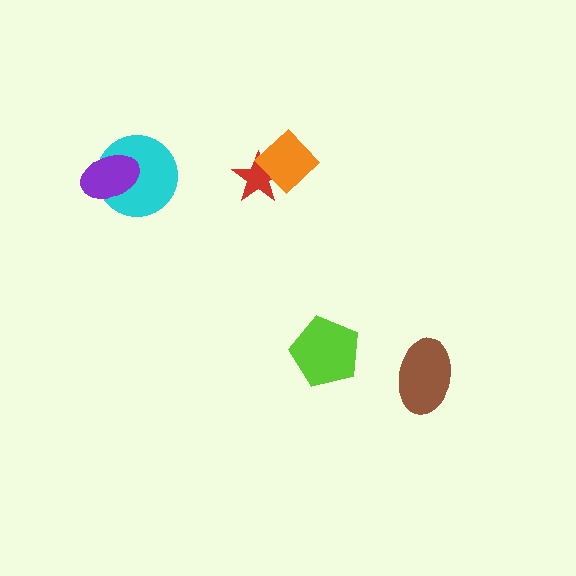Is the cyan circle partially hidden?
Yes, it is partially covered by another shape.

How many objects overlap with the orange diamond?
1 object overlaps with the orange diamond.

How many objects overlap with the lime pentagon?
0 objects overlap with the lime pentagon.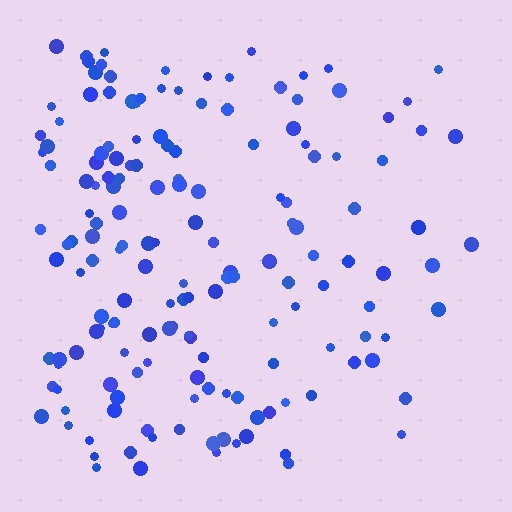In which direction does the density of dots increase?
From right to left, with the left side densest.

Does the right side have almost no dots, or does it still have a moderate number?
Still a moderate number, just noticeably fewer than the left.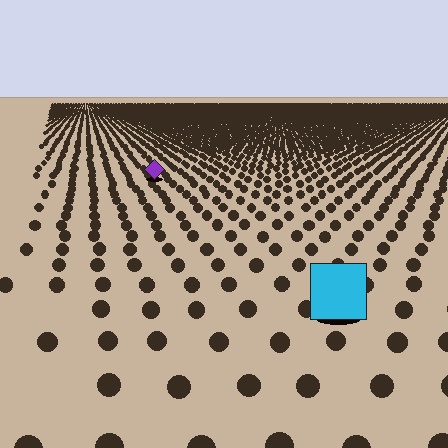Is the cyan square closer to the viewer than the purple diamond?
Yes. The cyan square is closer — you can tell from the texture gradient: the ground texture is coarser near it.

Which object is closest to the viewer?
The cyan square is closest. The texture marks near it are larger and more spread out.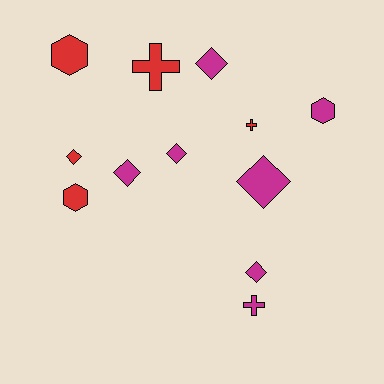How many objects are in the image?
There are 12 objects.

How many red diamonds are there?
There is 1 red diamond.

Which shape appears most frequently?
Diamond, with 6 objects.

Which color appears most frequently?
Magenta, with 7 objects.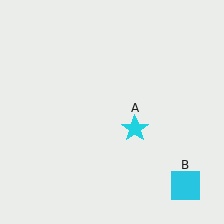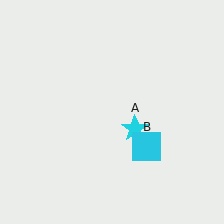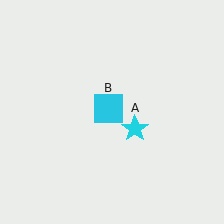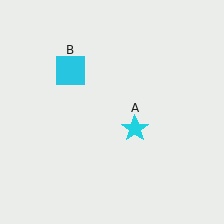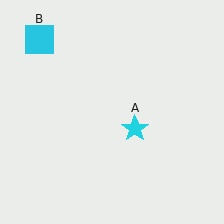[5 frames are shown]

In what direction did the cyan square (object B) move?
The cyan square (object B) moved up and to the left.